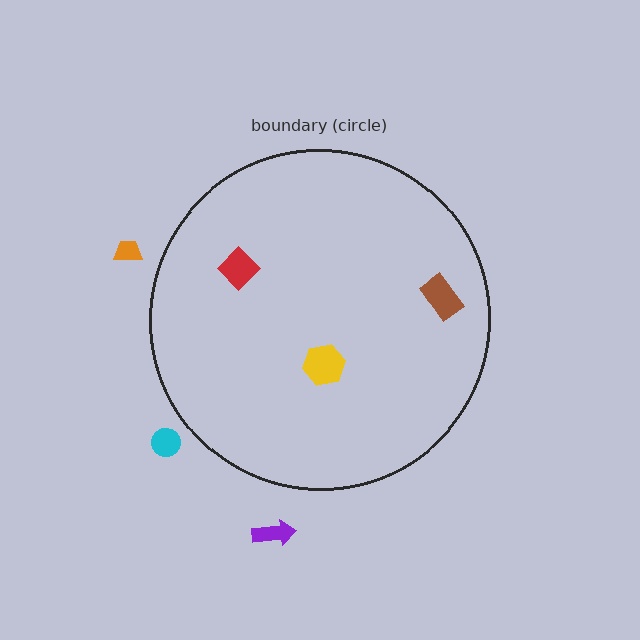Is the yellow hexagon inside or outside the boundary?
Inside.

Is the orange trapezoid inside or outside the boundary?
Outside.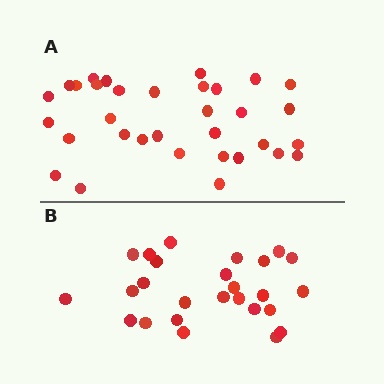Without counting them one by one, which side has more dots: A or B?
Region A (the top region) has more dots.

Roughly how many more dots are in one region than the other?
Region A has roughly 8 or so more dots than region B.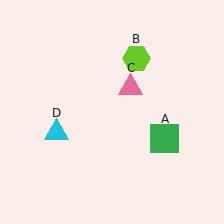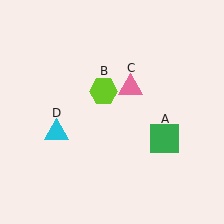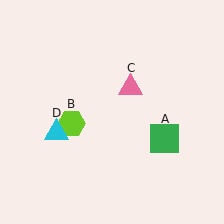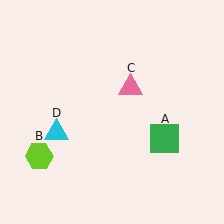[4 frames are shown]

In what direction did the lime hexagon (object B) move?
The lime hexagon (object B) moved down and to the left.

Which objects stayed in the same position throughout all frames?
Green square (object A) and pink triangle (object C) and cyan triangle (object D) remained stationary.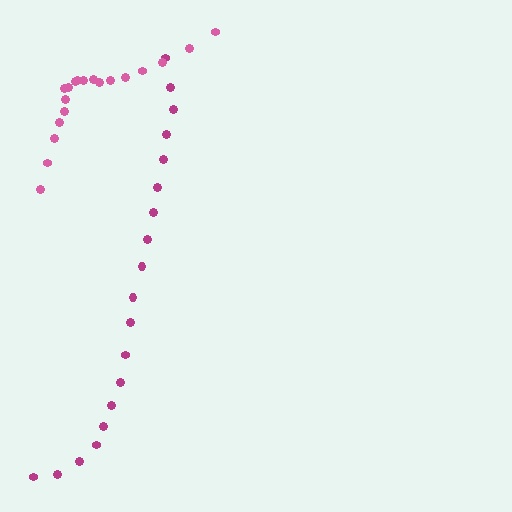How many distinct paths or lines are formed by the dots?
There are 2 distinct paths.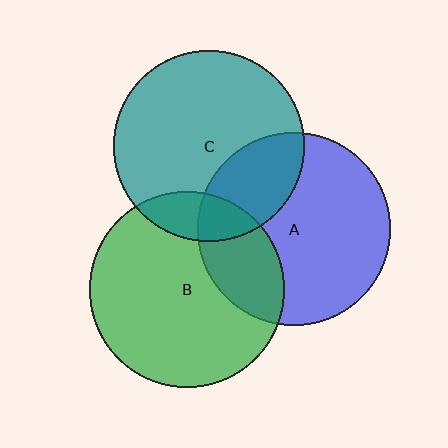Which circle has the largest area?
Circle B (green).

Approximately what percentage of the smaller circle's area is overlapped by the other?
Approximately 15%.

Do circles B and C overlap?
Yes.